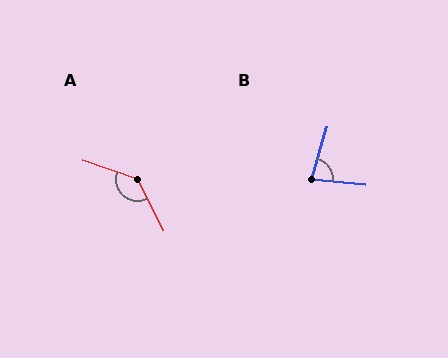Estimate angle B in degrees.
Approximately 79 degrees.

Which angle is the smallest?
B, at approximately 79 degrees.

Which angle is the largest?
A, at approximately 135 degrees.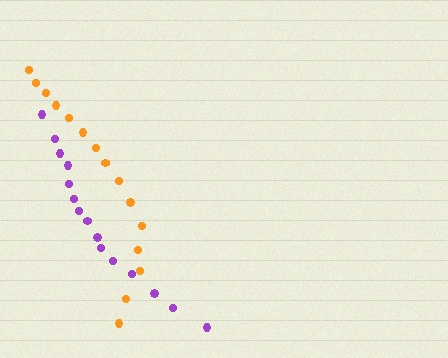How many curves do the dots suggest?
There are 2 distinct paths.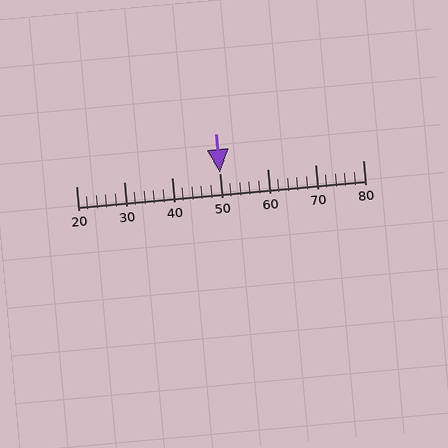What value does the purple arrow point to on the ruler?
The purple arrow points to approximately 50.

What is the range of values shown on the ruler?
The ruler shows values from 20 to 80.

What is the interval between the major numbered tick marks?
The major tick marks are spaced 10 units apart.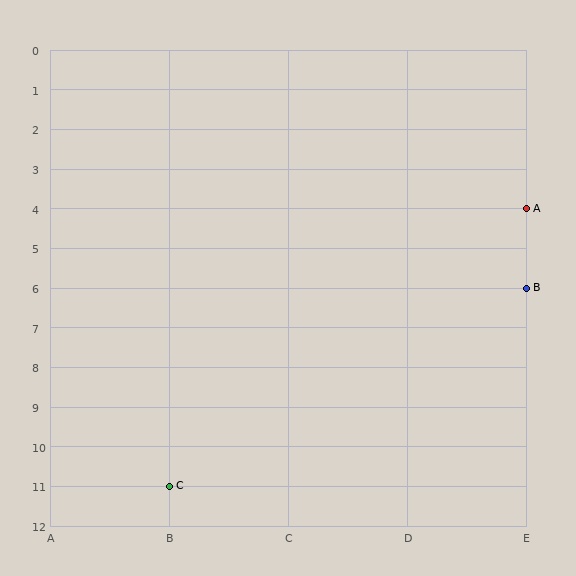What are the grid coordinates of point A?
Point A is at grid coordinates (E, 4).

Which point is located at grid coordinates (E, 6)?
Point B is at (E, 6).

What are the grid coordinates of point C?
Point C is at grid coordinates (B, 11).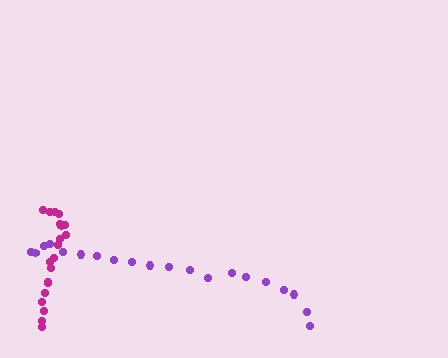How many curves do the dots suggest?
There are 2 distinct paths.